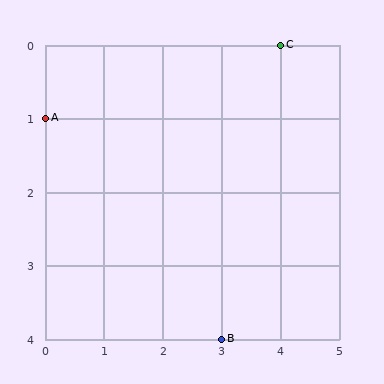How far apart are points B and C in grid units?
Points B and C are 1 column and 4 rows apart (about 4.1 grid units diagonally).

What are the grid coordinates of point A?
Point A is at grid coordinates (0, 1).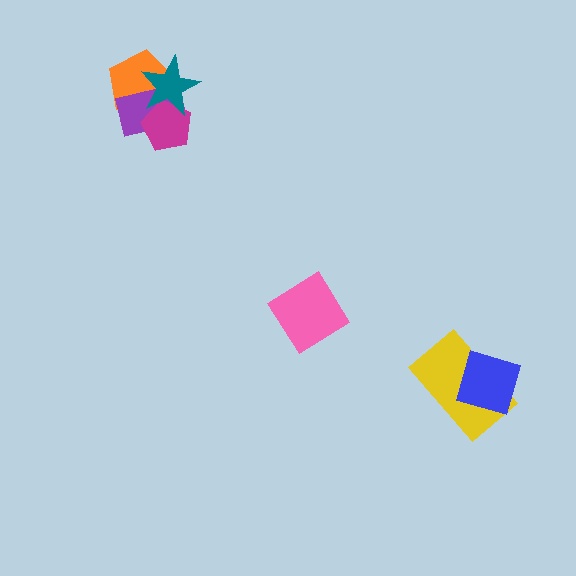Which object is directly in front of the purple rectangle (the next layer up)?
The magenta pentagon is directly in front of the purple rectangle.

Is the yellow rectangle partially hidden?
Yes, it is partially covered by another shape.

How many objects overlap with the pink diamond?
0 objects overlap with the pink diamond.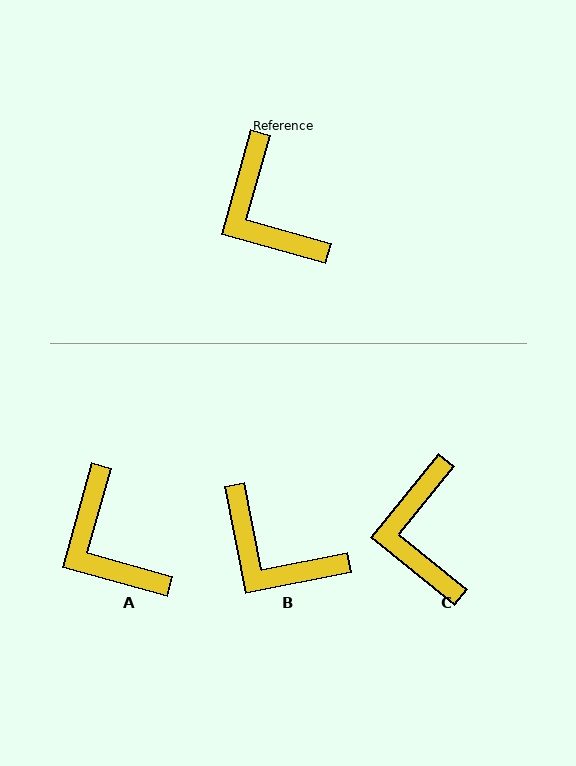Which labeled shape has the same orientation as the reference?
A.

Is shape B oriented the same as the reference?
No, it is off by about 27 degrees.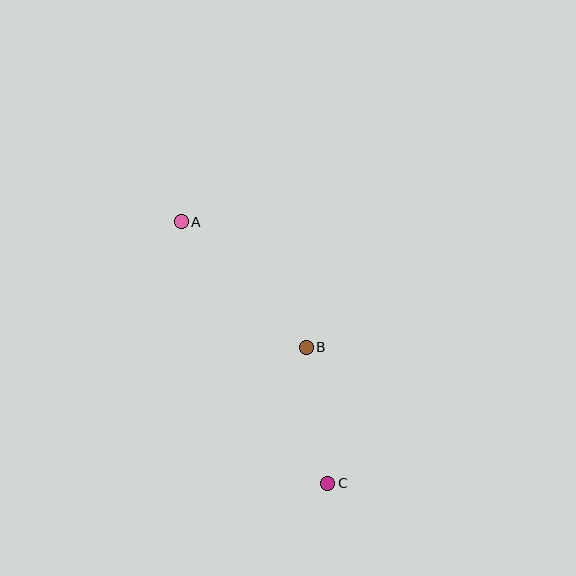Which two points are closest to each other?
Points B and C are closest to each other.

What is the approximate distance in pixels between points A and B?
The distance between A and B is approximately 177 pixels.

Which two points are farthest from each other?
Points A and C are farthest from each other.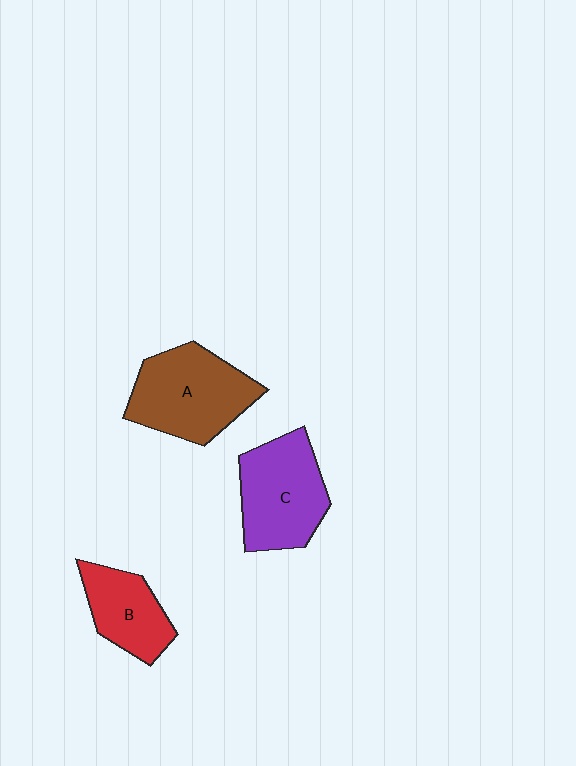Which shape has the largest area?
Shape A (brown).